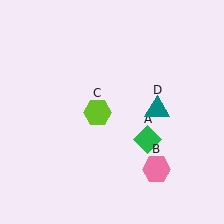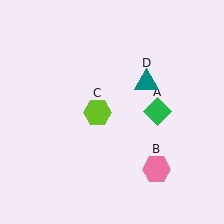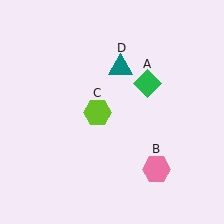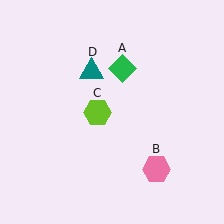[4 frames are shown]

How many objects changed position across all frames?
2 objects changed position: green diamond (object A), teal triangle (object D).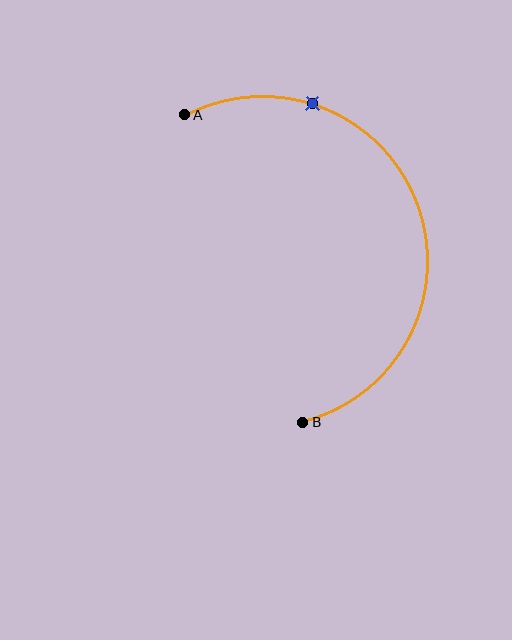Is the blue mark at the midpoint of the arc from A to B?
No. The blue mark lies on the arc but is closer to endpoint A. The arc midpoint would be at the point on the curve equidistant along the arc from both A and B.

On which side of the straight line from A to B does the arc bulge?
The arc bulges to the right of the straight line connecting A and B.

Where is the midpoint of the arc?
The arc midpoint is the point on the curve farthest from the straight line joining A and B. It sits to the right of that line.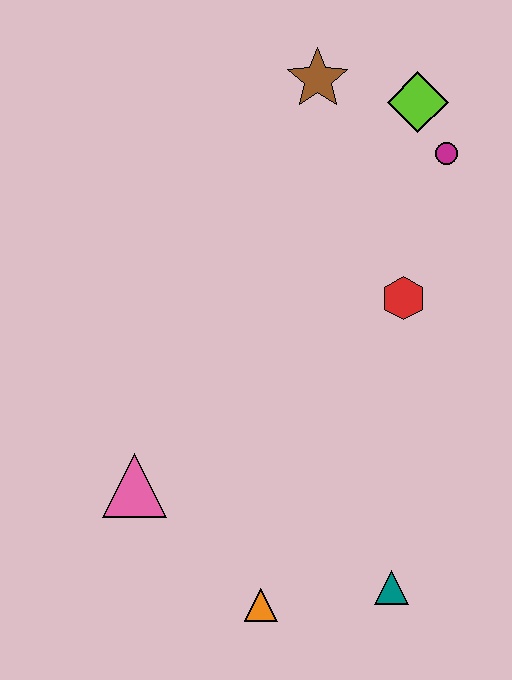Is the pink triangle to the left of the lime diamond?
Yes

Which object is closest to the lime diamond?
The magenta circle is closest to the lime diamond.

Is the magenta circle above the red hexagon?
Yes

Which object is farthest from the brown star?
The orange triangle is farthest from the brown star.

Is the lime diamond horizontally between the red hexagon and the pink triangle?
No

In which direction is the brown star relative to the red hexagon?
The brown star is above the red hexagon.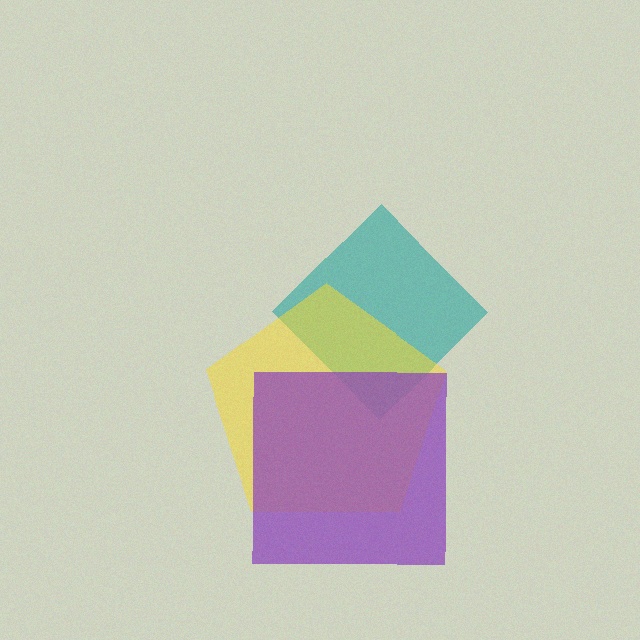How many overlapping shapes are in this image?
There are 3 overlapping shapes in the image.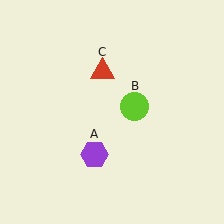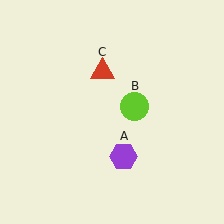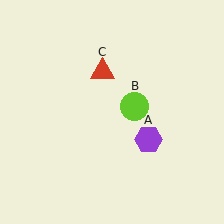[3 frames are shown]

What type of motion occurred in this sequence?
The purple hexagon (object A) rotated counterclockwise around the center of the scene.